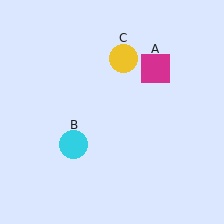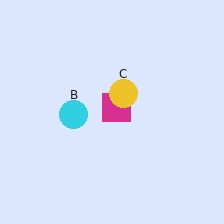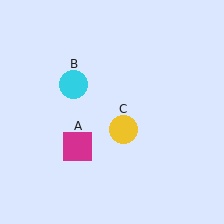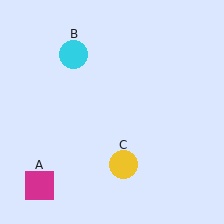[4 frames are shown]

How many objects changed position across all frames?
3 objects changed position: magenta square (object A), cyan circle (object B), yellow circle (object C).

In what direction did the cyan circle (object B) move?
The cyan circle (object B) moved up.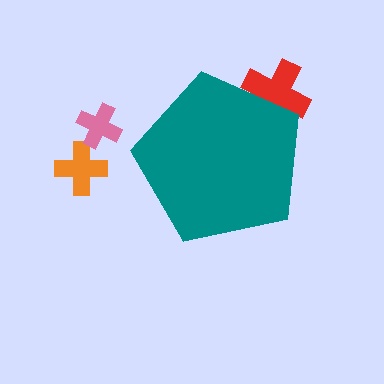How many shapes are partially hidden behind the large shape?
1 shape is partially hidden.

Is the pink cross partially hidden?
No, the pink cross is fully visible.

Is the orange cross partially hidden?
No, the orange cross is fully visible.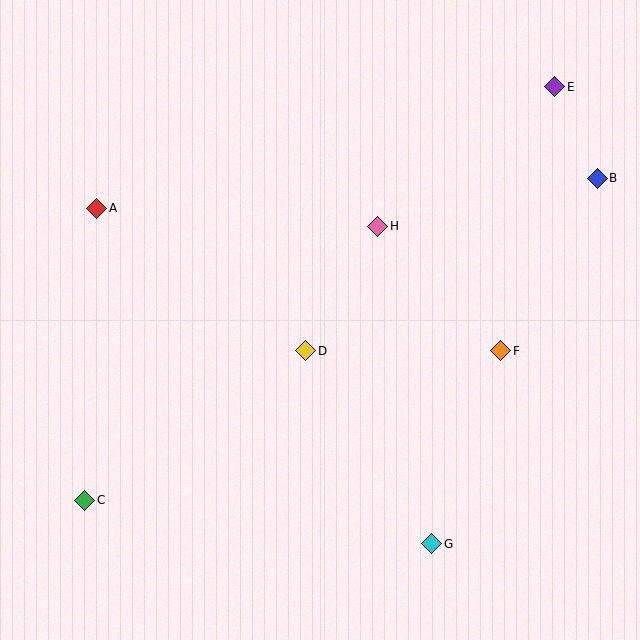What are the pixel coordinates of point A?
Point A is at (97, 208).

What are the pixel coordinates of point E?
Point E is at (555, 87).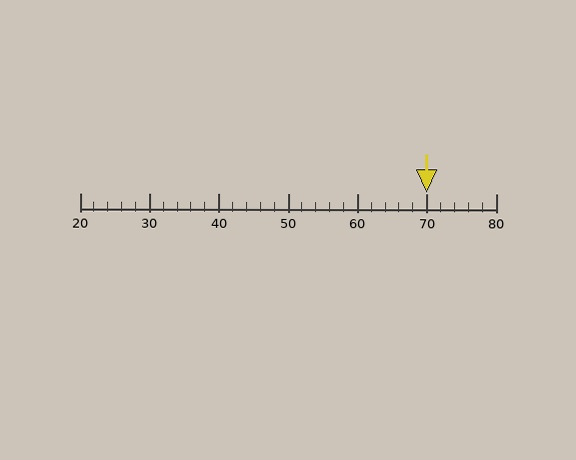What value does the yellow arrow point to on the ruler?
The yellow arrow points to approximately 70.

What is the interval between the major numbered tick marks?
The major tick marks are spaced 10 units apart.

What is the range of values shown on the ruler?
The ruler shows values from 20 to 80.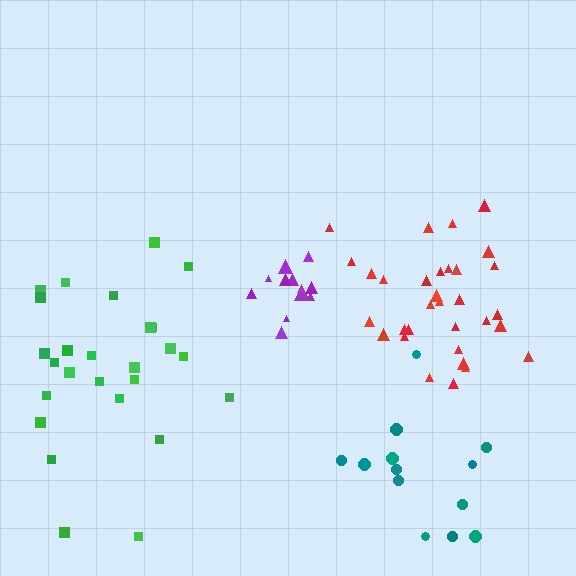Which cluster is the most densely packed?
Purple.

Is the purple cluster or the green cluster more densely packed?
Purple.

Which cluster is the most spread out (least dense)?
Teal.